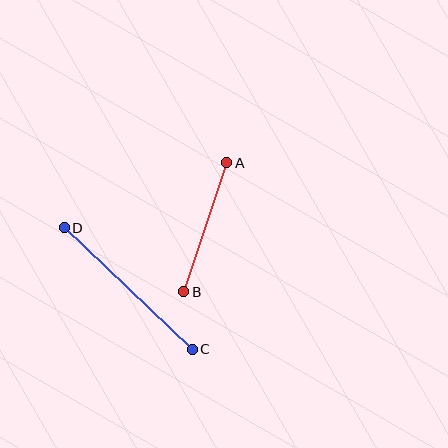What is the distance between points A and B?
The distance is approximately 136 pixels.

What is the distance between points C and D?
The distance is approximately 176 pixels.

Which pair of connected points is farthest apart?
Points C and D are farthest apart.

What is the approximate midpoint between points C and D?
The midpoint is at approximately (128, 289) pixels.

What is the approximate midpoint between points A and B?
The midpoint is at approximately (205, 227) pixels.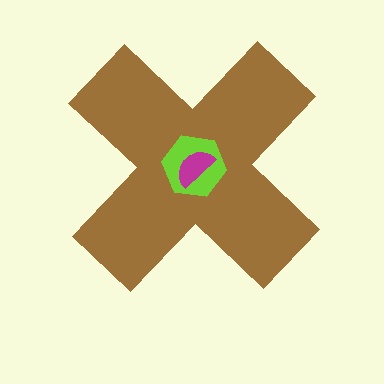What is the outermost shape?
The brown cross.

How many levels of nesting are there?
3.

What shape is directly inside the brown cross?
The lime hexagon.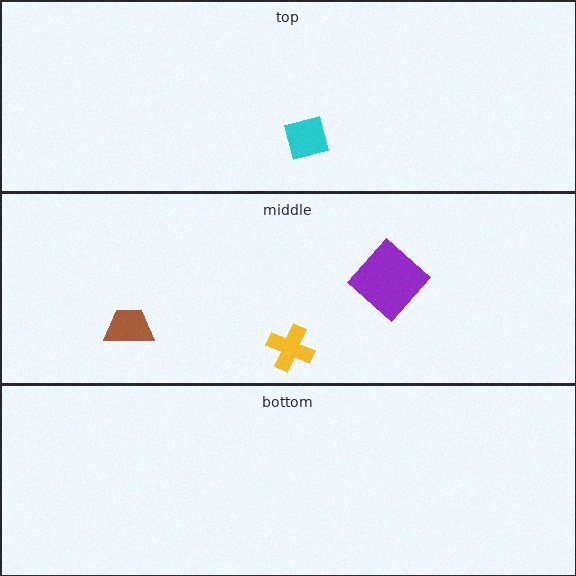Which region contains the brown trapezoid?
The middle region.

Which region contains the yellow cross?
The middle region.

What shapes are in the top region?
The cyan square.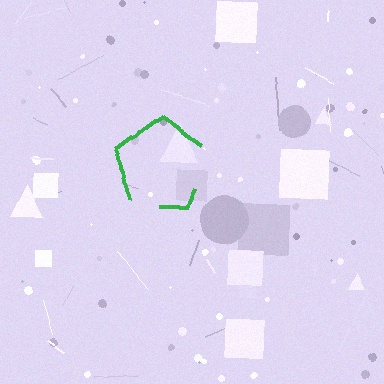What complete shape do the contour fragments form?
The contour fragments form a pentagon.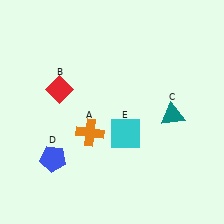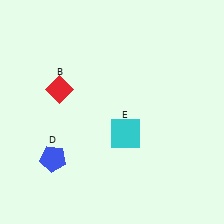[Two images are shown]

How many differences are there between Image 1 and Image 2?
There are 2 differences between the two images.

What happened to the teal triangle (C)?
The teal triangle (C) was removed in Image 2. It was in the bottom-right area of Image 1.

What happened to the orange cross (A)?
The orange cross (A) was removed in Image 2. It was in the bottom-left area of Image 1.